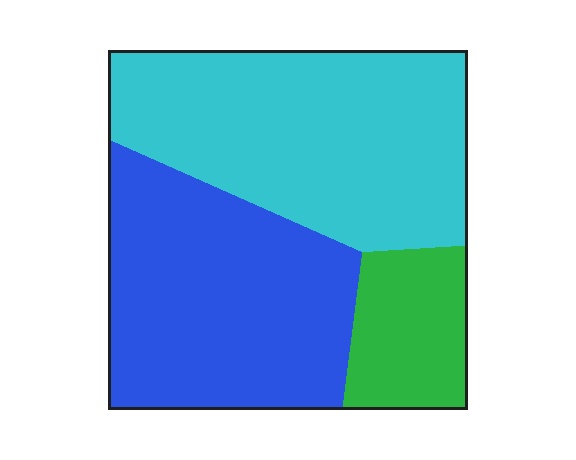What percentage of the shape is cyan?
Cyan covers about 45% of the shape.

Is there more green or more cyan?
Cyan.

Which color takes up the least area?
Green, at roughly 15%.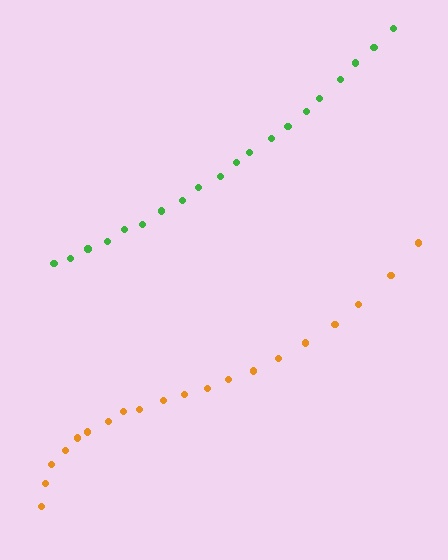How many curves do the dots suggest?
There are 2 distinct paths.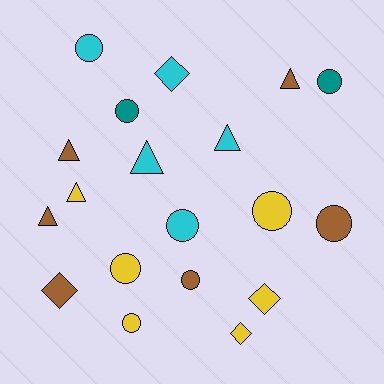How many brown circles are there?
There are 2 brown circles.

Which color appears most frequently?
Brown, with 6 objects.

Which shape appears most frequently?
Circle, with 9 objects.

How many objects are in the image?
There are 19 objects.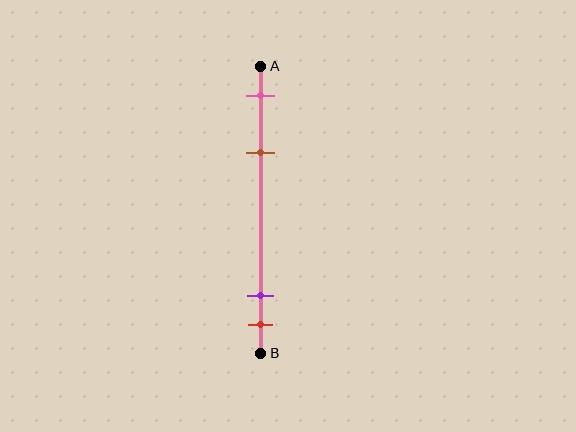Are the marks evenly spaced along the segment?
No, the marks are not evenly spaced.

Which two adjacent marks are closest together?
The purple and red marks are the closest adjacent pair.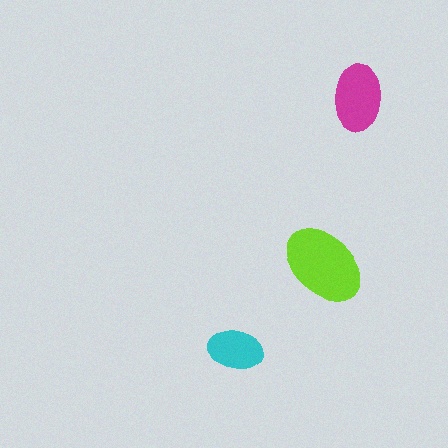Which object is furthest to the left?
The cyan ellipse is leftmost.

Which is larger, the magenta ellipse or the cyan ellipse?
The magenta one.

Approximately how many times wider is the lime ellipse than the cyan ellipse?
About 1.5 times wider.